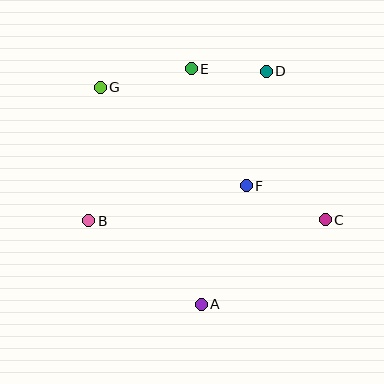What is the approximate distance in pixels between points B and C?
The distance between B and C is approximately 236 pixels.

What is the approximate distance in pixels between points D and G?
The distance between D and G is approximately 167 pixels.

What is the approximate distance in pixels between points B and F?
The distance between B and F is approximately 161 pixels.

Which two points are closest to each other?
Points D and E are closest to each other.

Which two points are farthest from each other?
Points C and G are farthest from each other.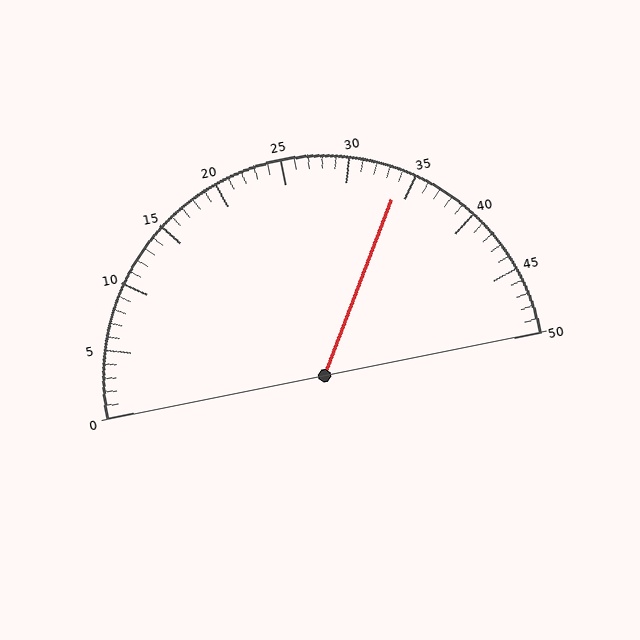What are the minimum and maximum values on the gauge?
The gauge ranges from 0 to 50.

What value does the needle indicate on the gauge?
The needle indicates approximately 34.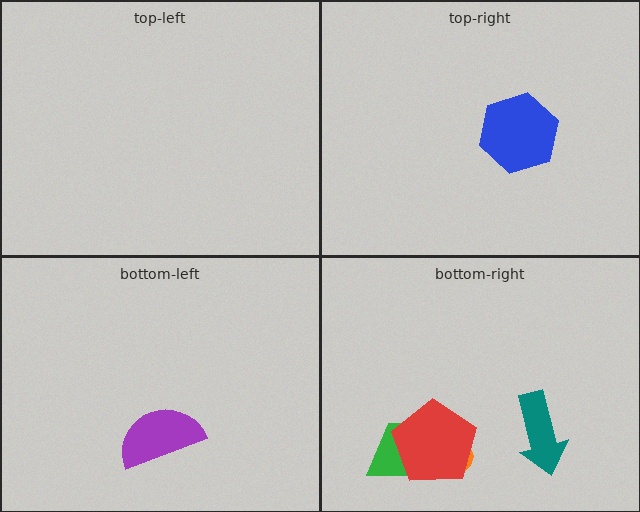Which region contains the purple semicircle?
The bottom-left region.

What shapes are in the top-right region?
The blue hexagon.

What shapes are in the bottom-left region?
The purple semicircle.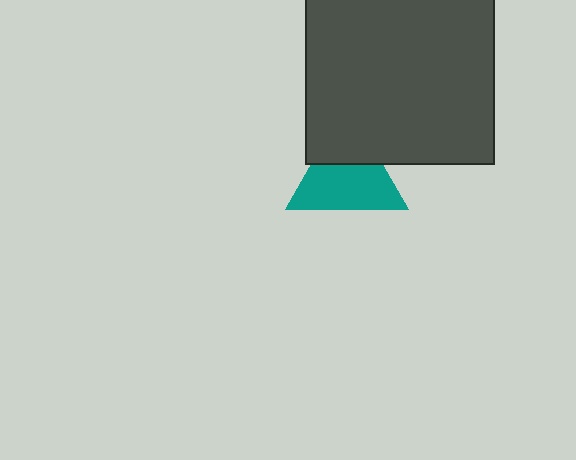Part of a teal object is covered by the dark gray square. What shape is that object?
It is a triangle.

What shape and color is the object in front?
The object in front is a dark gray square.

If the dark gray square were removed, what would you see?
You would see the complete teal triangle.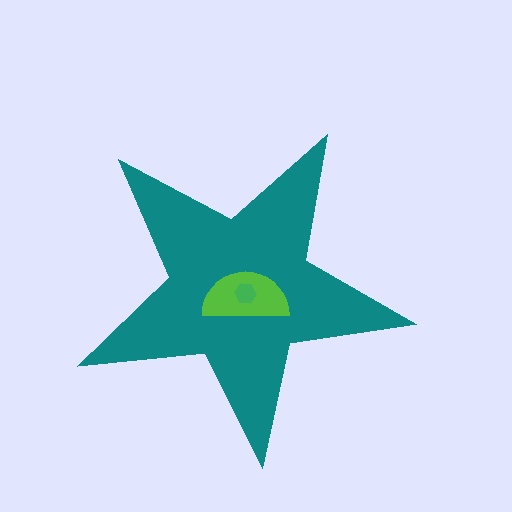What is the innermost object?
The green hexagon.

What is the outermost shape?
The teal star.